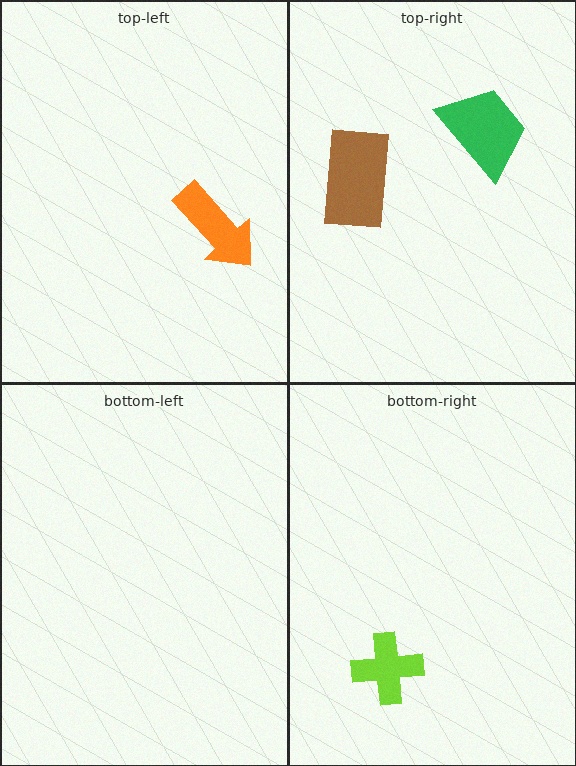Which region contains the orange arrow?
The top-left region.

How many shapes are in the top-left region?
1.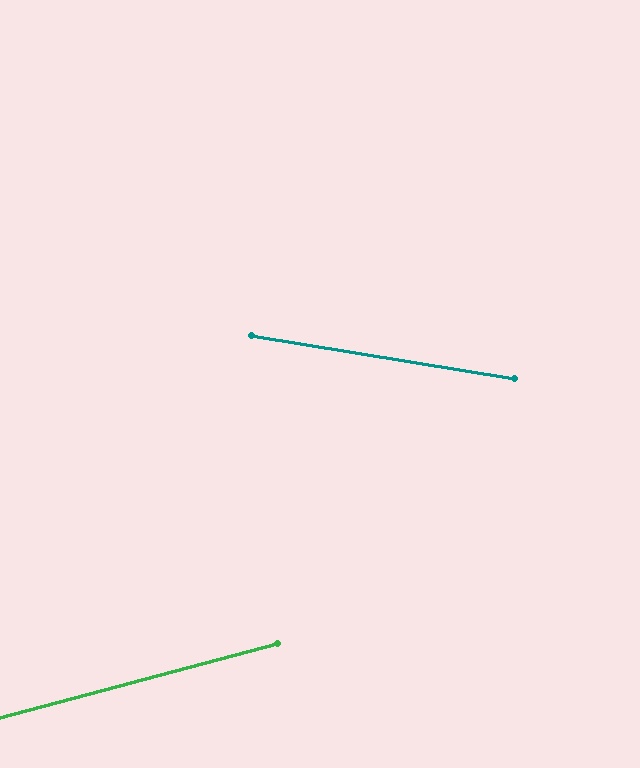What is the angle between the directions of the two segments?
Approximately 24 degrees.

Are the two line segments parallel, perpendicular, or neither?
Neither parallel nor perpendicular — they differ by about 24°.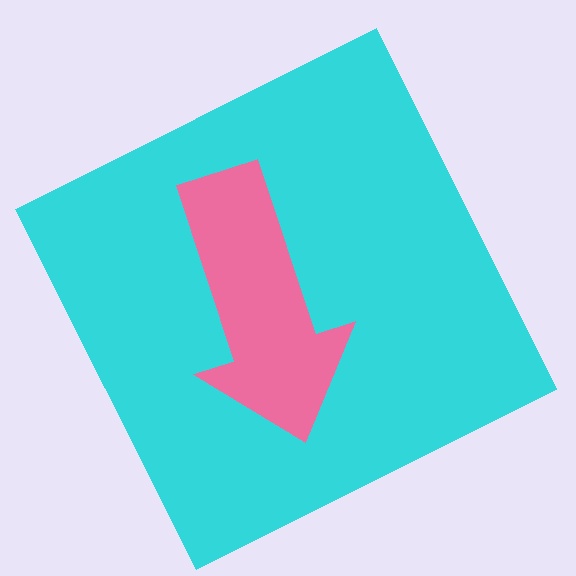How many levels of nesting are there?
2.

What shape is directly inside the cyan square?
The pink arrow.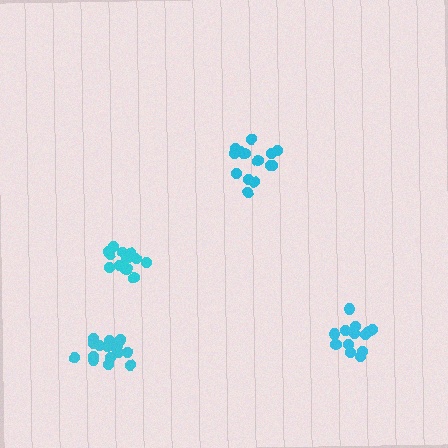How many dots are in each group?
Group 1: 15 dots, Group 2: 13 dots, Group 3: 17 dots, Group 4: 13 dots (58 total).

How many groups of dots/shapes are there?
There are 4 groups.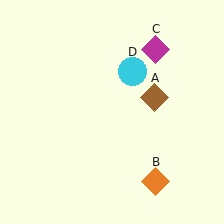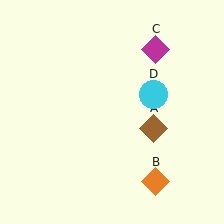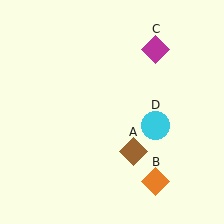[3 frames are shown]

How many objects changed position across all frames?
2 objects changed position: brown diamond (object A), cyan circle (object D).